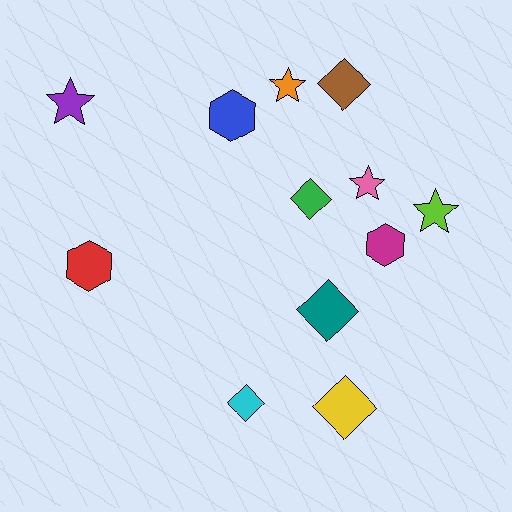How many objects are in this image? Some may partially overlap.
There are 12 objects.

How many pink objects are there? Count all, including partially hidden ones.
There is 1 pink object.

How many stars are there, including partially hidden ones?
There are 4 stars.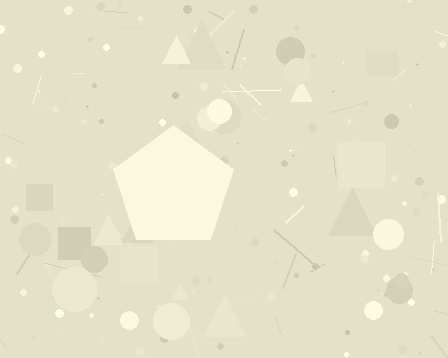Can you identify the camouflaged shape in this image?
The camouflaged shape is a pentagon.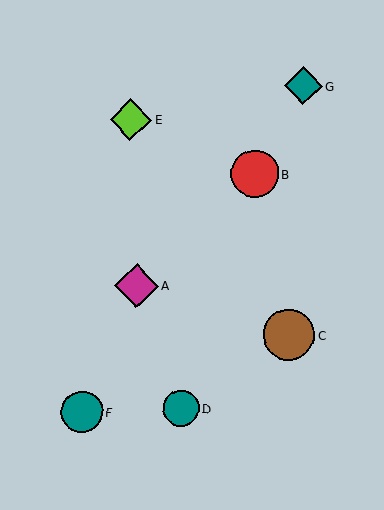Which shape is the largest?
The brown circle (labeled C) is the largest.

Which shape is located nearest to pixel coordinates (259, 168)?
The red circle (labeled B) at (255, 174) is nearest to that location.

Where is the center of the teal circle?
The center of the teal circle is at (82, 412).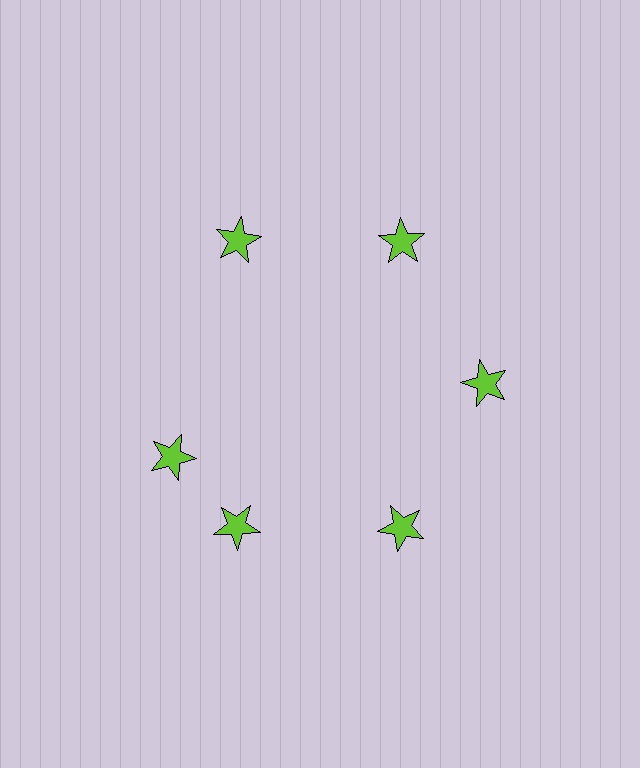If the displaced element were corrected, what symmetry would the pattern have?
It would have 6-fold rotational symmetry — the pattern would map onto itself every 60 degrees.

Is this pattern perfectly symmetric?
No. The 6 lime stars are arranged in a ring, but one element near the 9 o'clock position is rotated out of alignment along the ring, breaking the 6-fold rotational symmetry.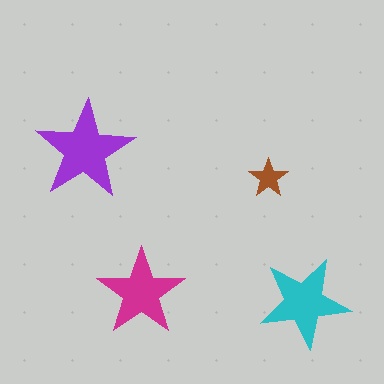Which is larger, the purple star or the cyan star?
The purple one.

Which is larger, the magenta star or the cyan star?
The cyan one.